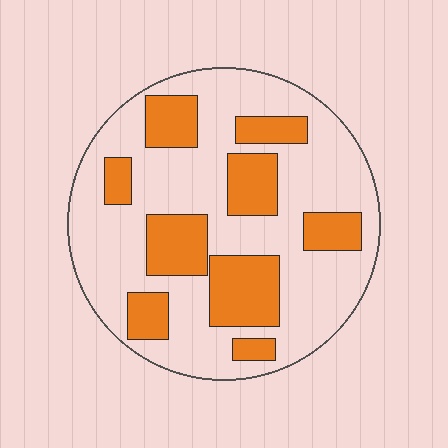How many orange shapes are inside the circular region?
9.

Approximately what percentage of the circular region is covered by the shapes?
Approximately 30%.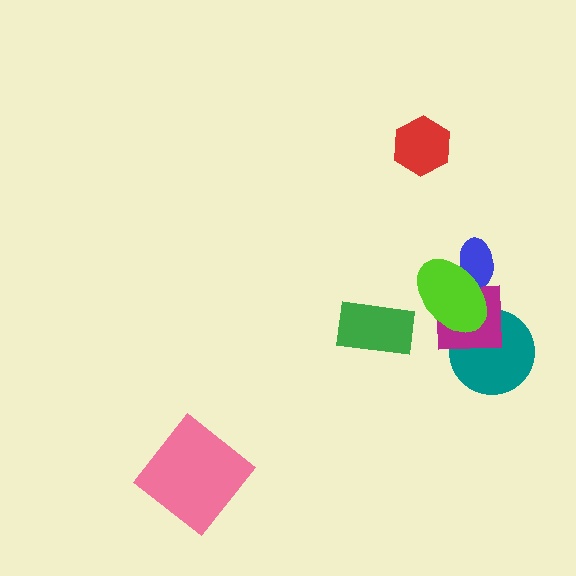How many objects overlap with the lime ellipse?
3 objects overlap with the lime ellipse.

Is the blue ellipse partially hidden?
Yes, it is partially covered by another shape.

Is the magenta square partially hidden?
Yes, it is partially covered by another shape.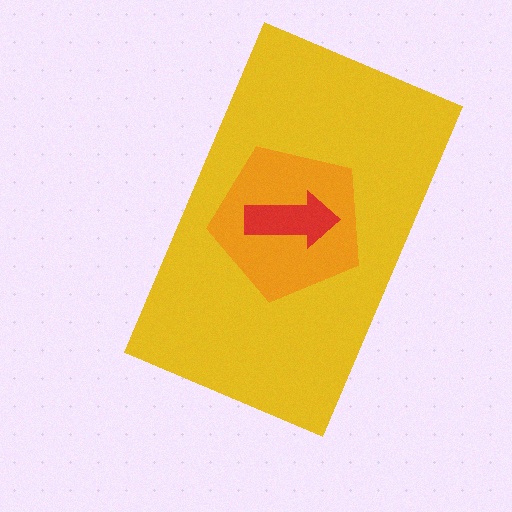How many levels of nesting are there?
3.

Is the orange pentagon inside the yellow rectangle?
Yes.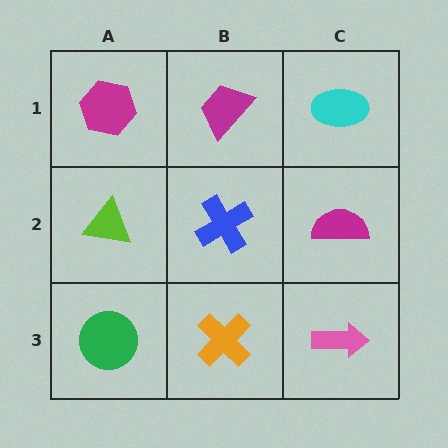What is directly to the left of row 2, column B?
A lime triangle.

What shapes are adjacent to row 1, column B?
A blue cross (row 2, column B), a magenta hexagon (row 1, column A), a cyan ellipse (row 1, column C).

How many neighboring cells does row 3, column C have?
2.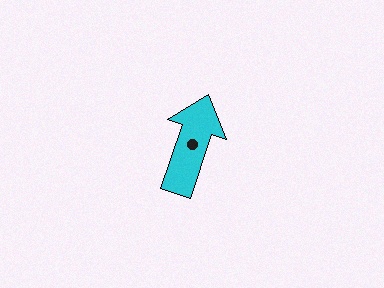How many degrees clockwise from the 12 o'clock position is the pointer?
Approximately 19 degrees.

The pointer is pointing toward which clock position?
Roughly 1 o'clock.